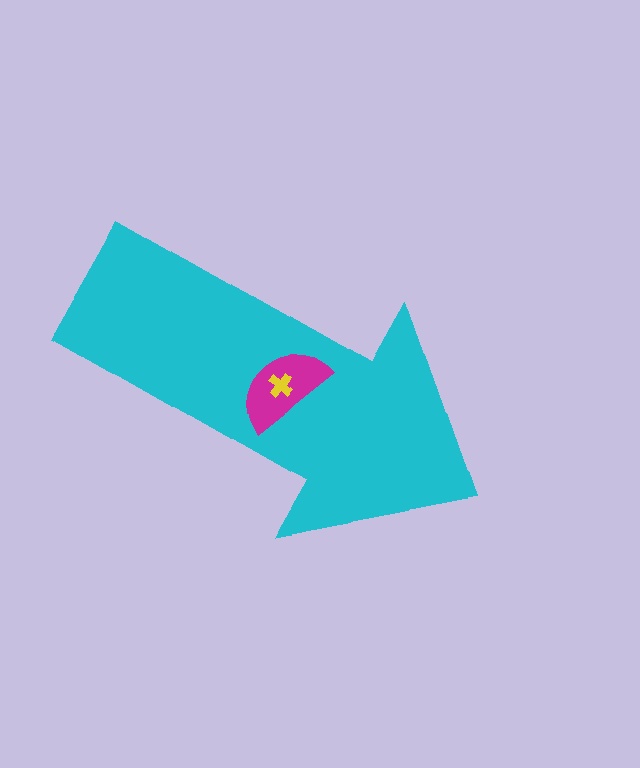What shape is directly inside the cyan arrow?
The magenta semicircle.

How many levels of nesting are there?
3.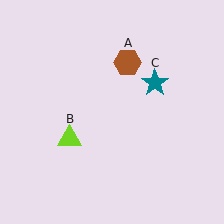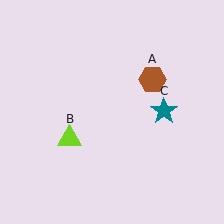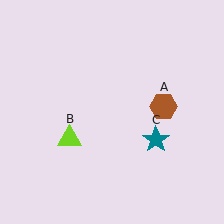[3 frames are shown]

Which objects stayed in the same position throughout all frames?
Lime triangle (object B) remained stationary.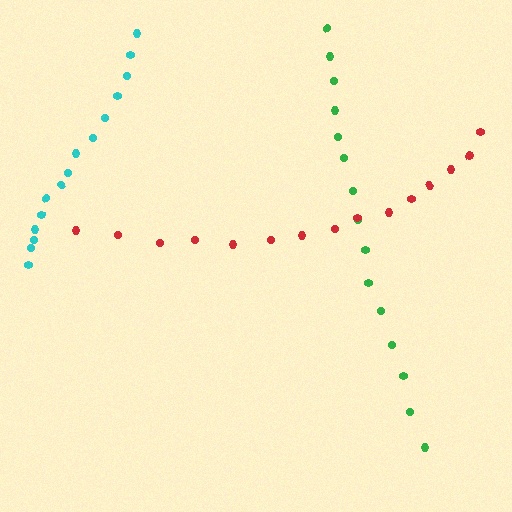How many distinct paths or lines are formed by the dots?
There are 3 distinct paths.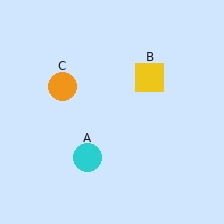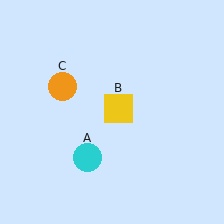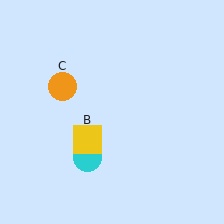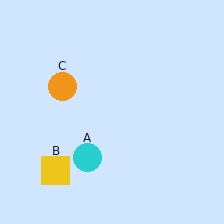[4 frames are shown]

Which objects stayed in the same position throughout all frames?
Cyan circle (object A) and orange circle (object C) remained stationary.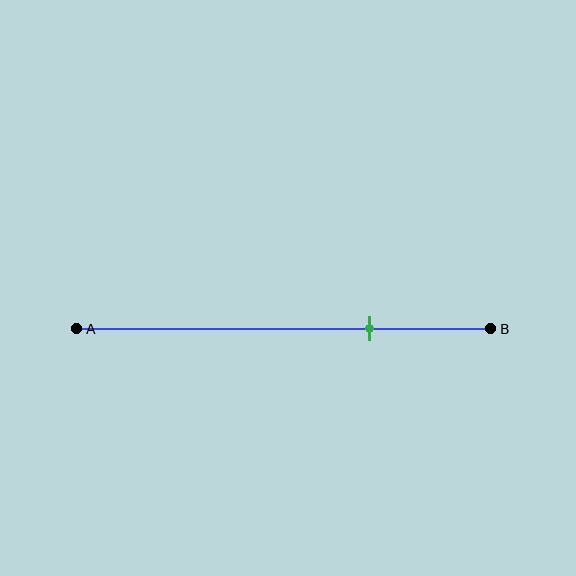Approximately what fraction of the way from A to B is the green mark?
The green mark is approximately 70% of the way from A to B.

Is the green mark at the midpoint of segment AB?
No, the mark is at about 70% from A, not at the 50% midpoint.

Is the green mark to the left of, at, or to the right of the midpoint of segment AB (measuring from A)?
The green mark is to the right of the midpoint of segment AB.